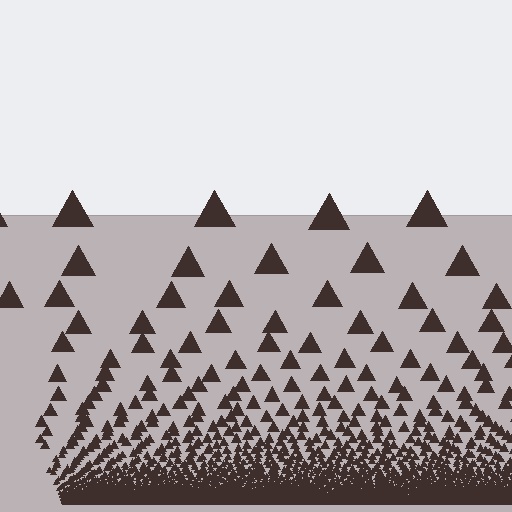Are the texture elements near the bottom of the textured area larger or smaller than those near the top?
Smaller. The gradient is inverted — elements near the bottom are smaller and denser.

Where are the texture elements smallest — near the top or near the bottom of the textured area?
Near the bottom.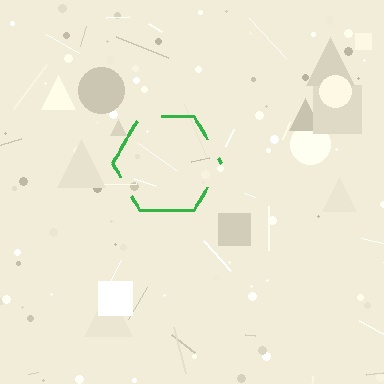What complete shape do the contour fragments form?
The contour fragments form a hexagon.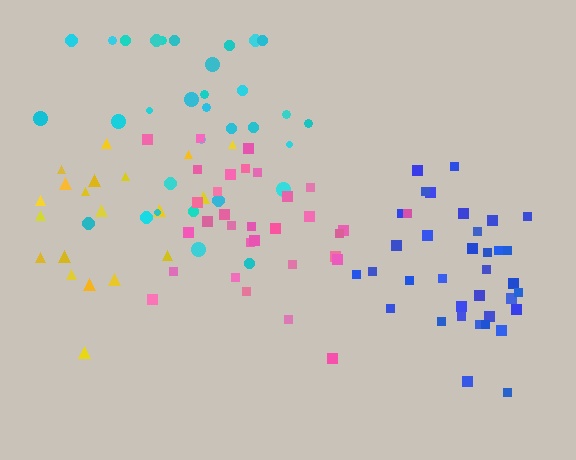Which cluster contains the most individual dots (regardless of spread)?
Blue (35).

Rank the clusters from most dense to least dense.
blue, pink, cyan, yellow.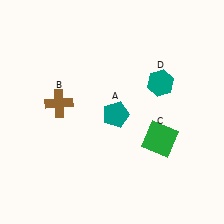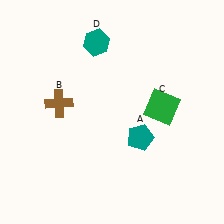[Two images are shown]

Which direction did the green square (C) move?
The green square (C) moved up.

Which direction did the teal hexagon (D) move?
The teal hexagon (D) moved left.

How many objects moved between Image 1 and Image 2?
3 objects moved between the two images.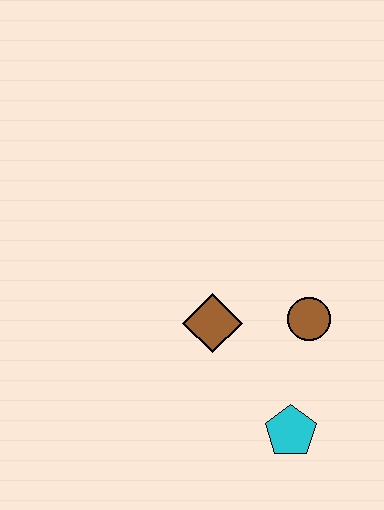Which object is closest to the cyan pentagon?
The brown circle is closest to the cyan pentagon.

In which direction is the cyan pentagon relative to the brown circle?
The cyan pentagon is below the brown circle.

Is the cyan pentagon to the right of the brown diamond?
Yes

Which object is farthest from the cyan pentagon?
The brown diamond is farthest from the cyan pentagon.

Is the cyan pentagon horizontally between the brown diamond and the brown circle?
Yes